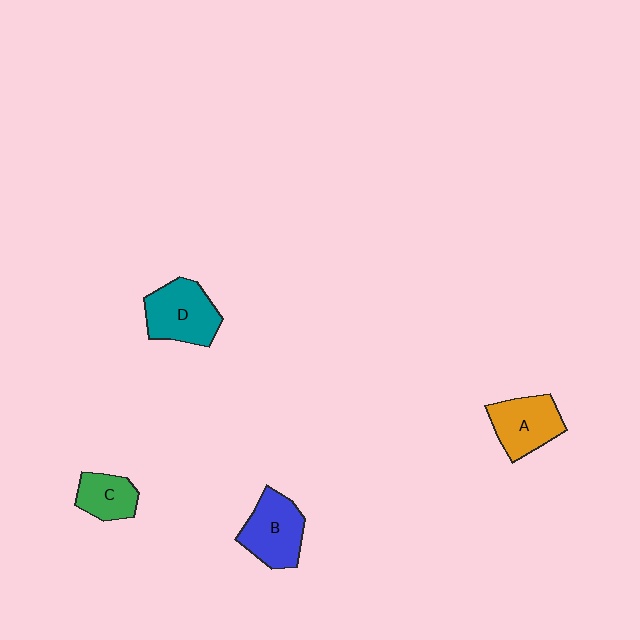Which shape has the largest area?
Shape D (teal).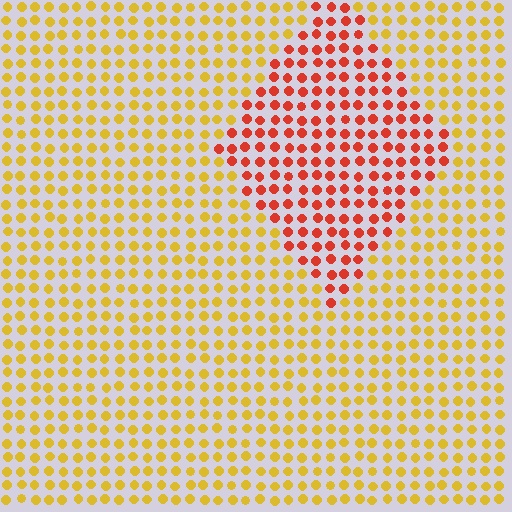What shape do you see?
I see a diamond.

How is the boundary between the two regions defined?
The boundary is defined purely by a slight shift in hue (about 45 degrees). Spacing, size, and orientation are identical on both sides.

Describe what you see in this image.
The image is filled with small yellow elements in a uniform arrangement. A diamond-shaped region is visible where the elements are tinted to a slightly different hue, forming a subtle color boundary.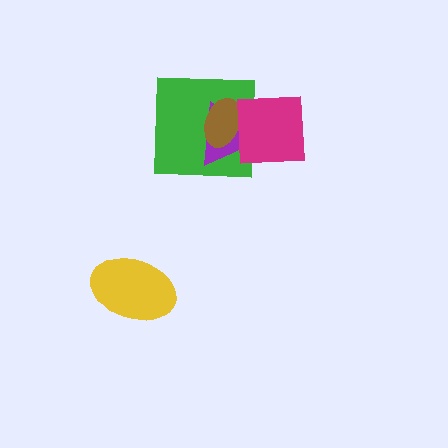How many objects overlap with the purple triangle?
3 objects overlap with the purple triangle.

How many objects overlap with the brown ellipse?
3 objects overlap with the brown ellipse.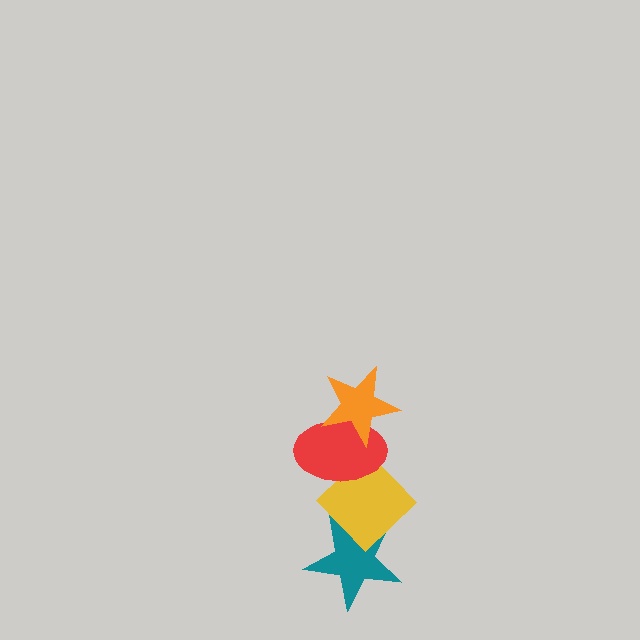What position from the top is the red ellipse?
The red ellipse is 2nd from the top.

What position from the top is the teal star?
The teal star is 4th from the top.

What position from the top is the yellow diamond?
The yellow diamond is 3rd from the top.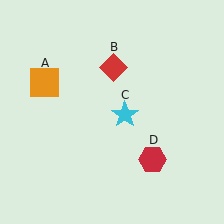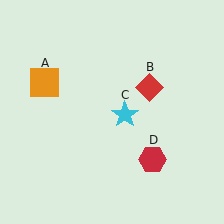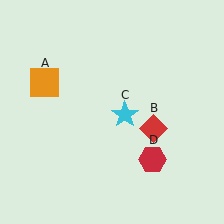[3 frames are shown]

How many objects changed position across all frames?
1 object changed position: red diamond (object B).